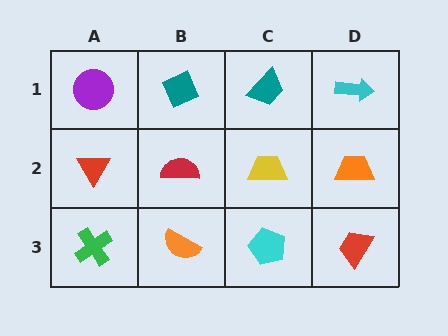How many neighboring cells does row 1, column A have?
2.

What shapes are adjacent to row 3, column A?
A red triangle (row 2, column A), an orange semicircle (row 3, column B).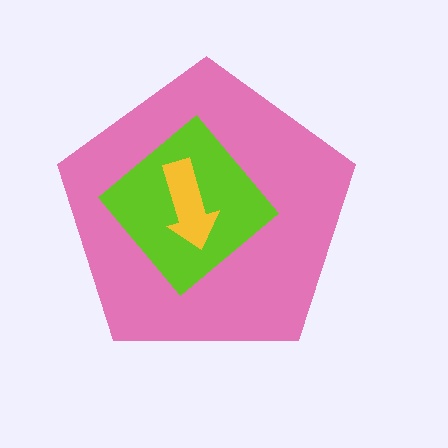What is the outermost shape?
The pink pentagon.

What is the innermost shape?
The yellow arrow.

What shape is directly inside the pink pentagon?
The lime diamond.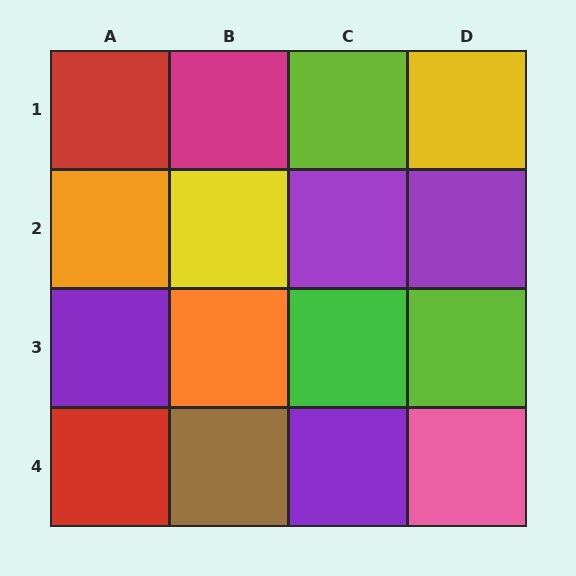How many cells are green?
1 cell is green.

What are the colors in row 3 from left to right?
Purple, orange, green, lime.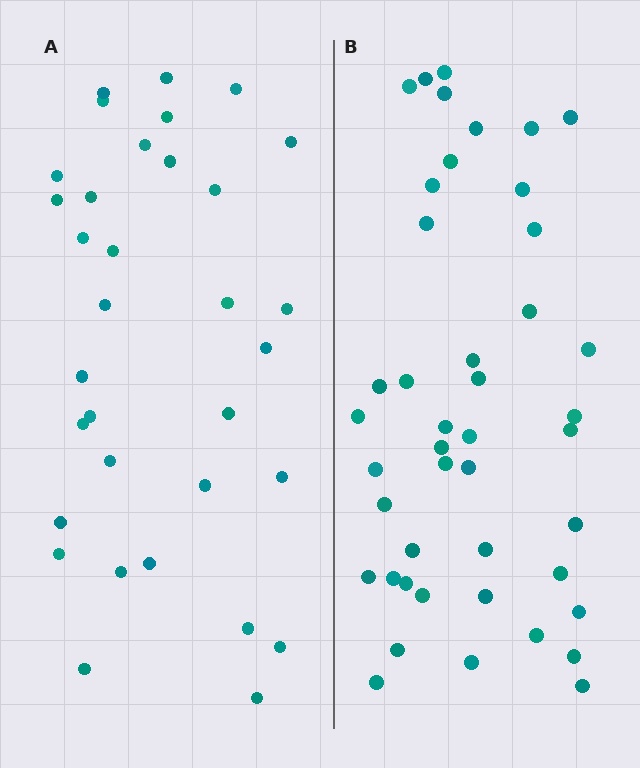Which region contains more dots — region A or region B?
Region B (the right region) has more dots.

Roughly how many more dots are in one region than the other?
Region B has roughly 12 or so more dots than region A.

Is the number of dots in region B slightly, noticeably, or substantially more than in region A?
Region B has noticeably more, but not dramatically so. The ratio is roughly 1.3 to 1.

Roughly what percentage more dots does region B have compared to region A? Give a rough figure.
About 35% more.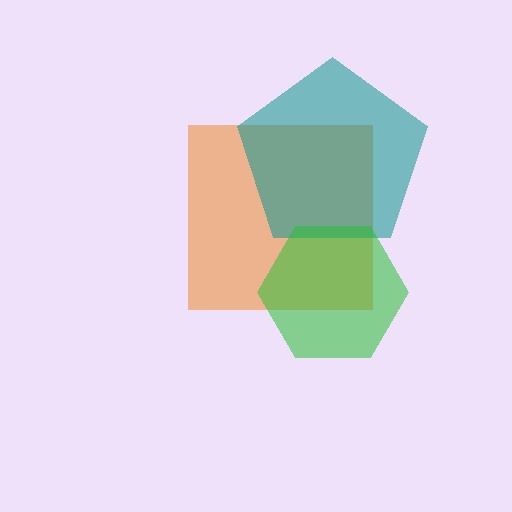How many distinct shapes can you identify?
There are 3 distinct shapes: an orange square, a teal pentagon, a green hexagon.